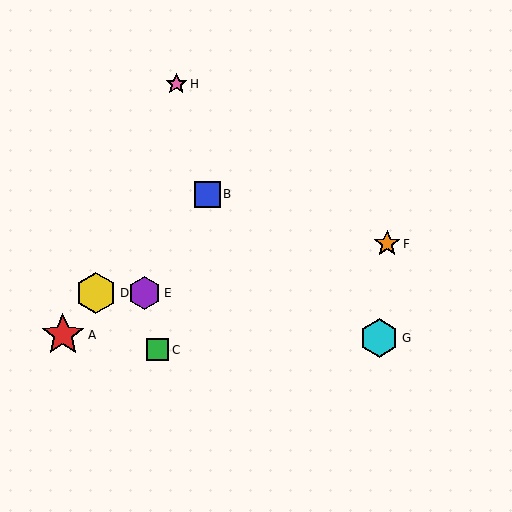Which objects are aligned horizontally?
Objects D, E are aligned horizontally.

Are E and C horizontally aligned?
No, E is at y≈293 and C is at y≈350.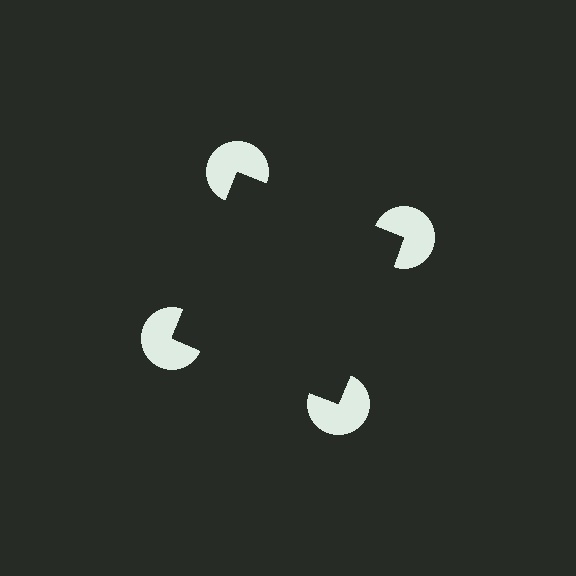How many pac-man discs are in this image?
There are 4 — one at each vertex of the illusory square.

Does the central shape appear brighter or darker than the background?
It typically appears slightly darker than the background, even though no actual brightness change is drawn.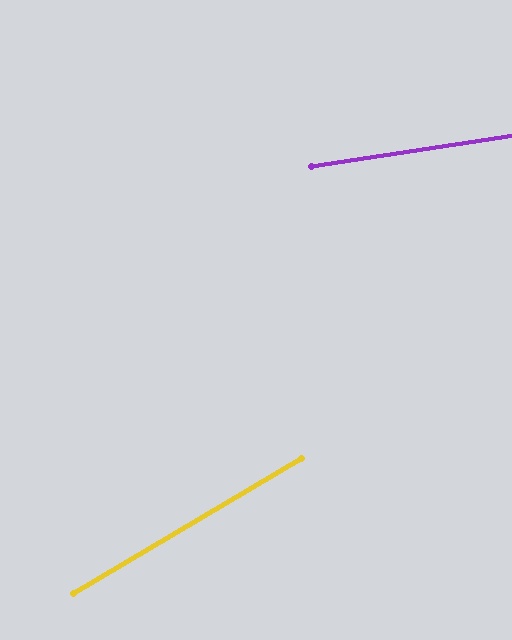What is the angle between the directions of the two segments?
Approximately 22 degrees.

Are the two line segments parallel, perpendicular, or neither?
Neither parallel nor perpendicular — they differ by about 22°.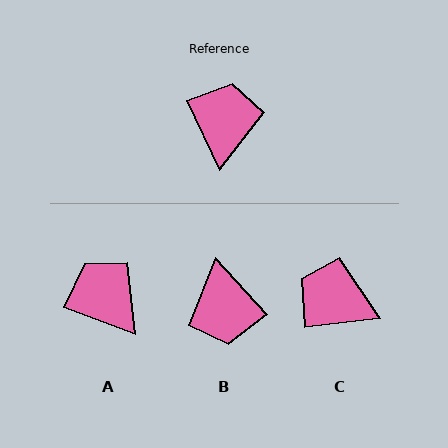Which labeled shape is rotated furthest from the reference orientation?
B, about 163 degrees away.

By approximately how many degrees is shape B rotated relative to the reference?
Approximately 163 degrees clockwise.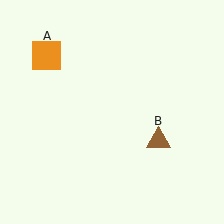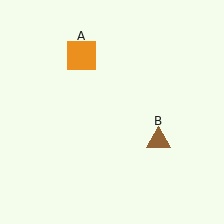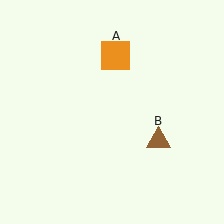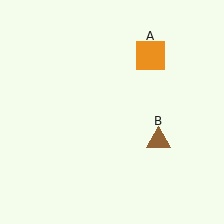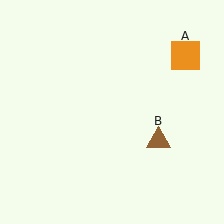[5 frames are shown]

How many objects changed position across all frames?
1 object changed position: orange square (object A).